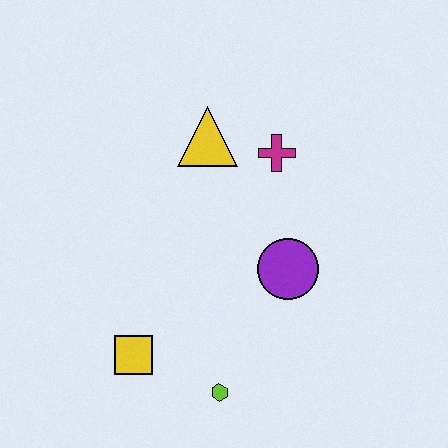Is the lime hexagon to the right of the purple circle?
No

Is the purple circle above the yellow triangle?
No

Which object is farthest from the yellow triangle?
The lime hexagon is farthest from the yellow triangle.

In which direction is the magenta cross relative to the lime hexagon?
The magenta cross is above the lime hexagon.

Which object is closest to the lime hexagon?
The yellow square is closest to the lime hexagon.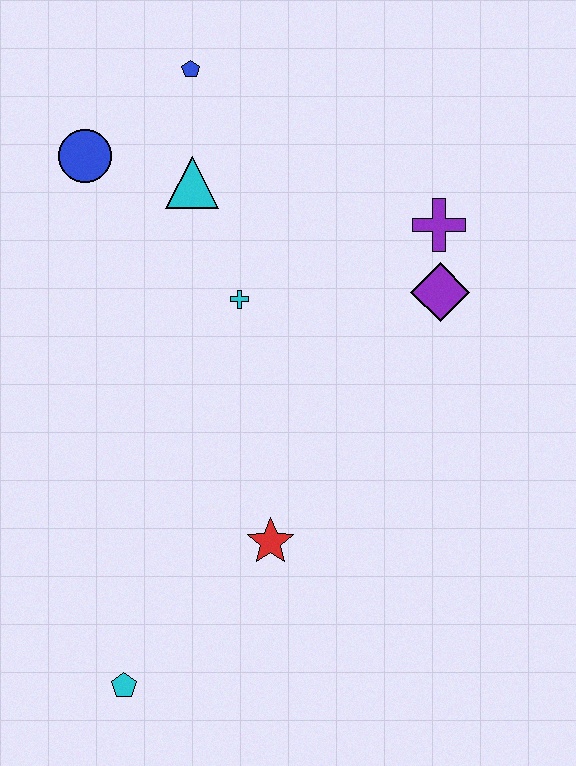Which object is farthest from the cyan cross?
The cyan pentagon is farthest from the cyan cross.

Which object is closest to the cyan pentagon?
The red star is closest to the cyan pentagon.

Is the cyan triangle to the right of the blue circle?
Yes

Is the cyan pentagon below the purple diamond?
Yes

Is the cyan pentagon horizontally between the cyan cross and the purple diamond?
No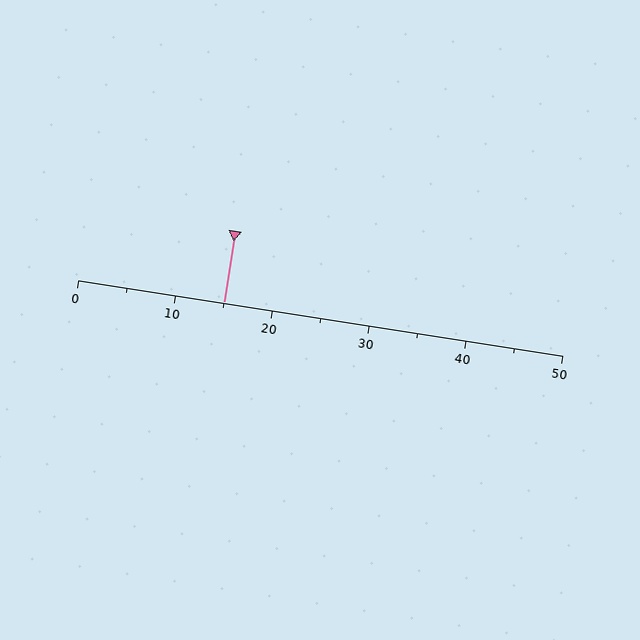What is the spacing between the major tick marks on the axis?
The major ticks are spaced 10 apart.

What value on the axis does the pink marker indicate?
The marker indicates approximately 15.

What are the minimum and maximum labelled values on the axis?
The axis runs from 0 to 50.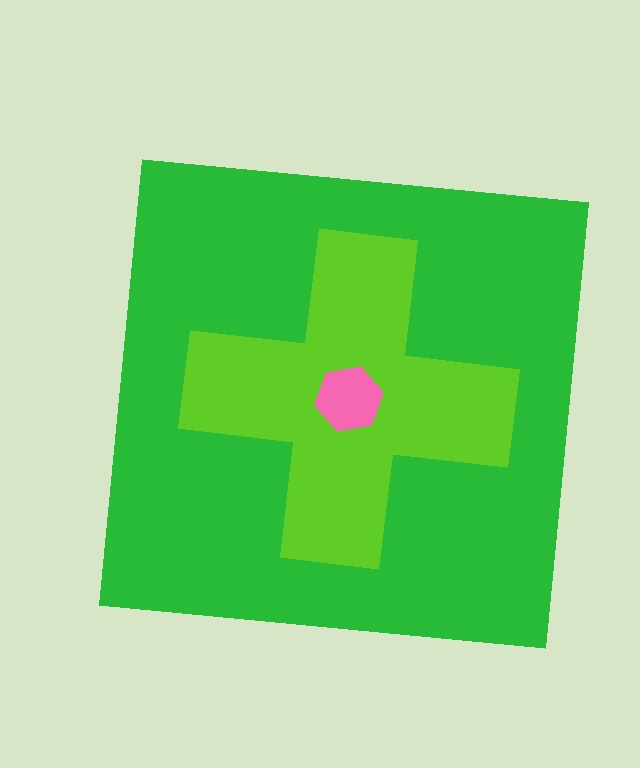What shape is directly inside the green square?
The lime cross.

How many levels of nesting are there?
3.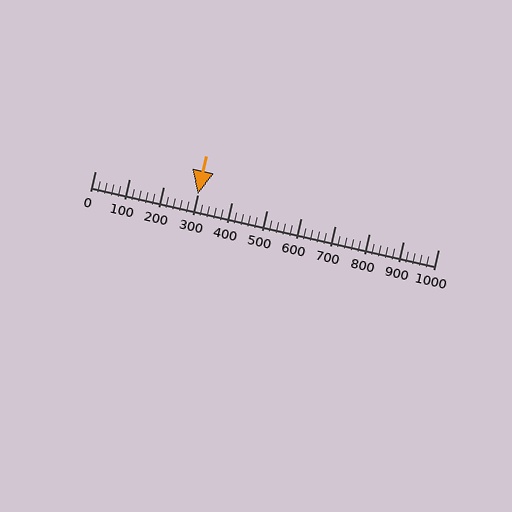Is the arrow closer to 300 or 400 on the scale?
The arrow is closer to 300.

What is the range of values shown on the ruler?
The ruler shows values from 0 to 1000.